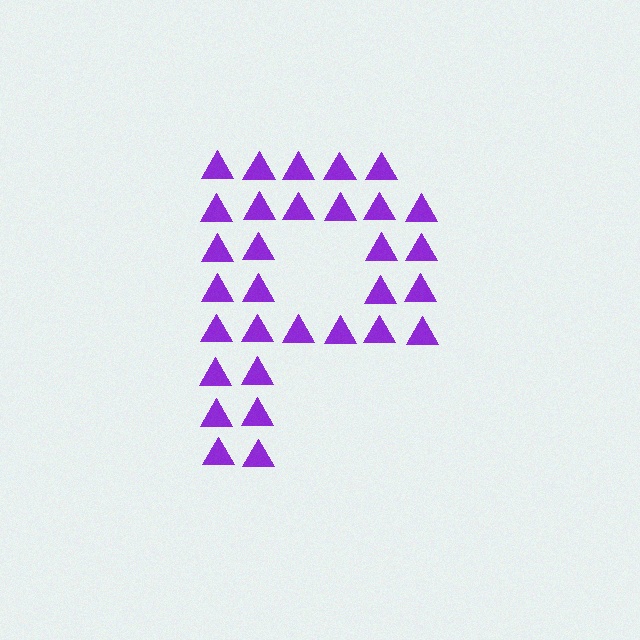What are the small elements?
The small elements are triangles.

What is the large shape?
The large shape is the letter P.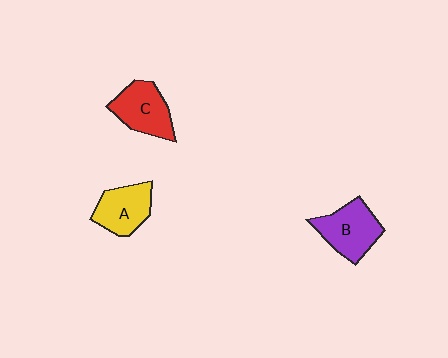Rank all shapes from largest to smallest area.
From largest to smallest: B (purple), C (red), A (yellow).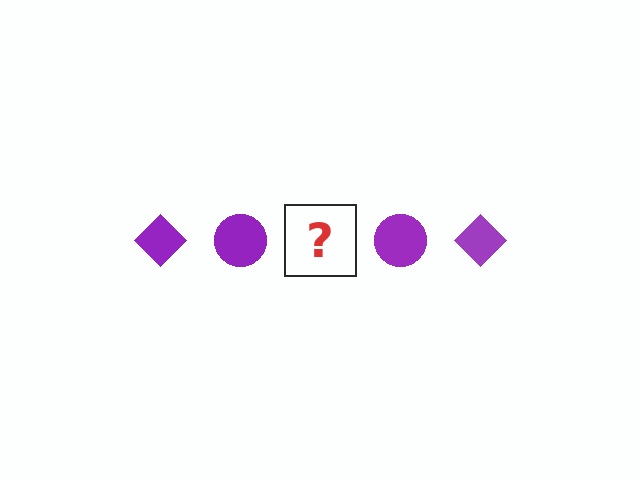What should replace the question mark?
The question mark should be replaced with a purple diamond.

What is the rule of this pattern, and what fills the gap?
The rule is that the pattern cycles through diamond, circle shapes in purple. The gap should be filled with a purple diamond.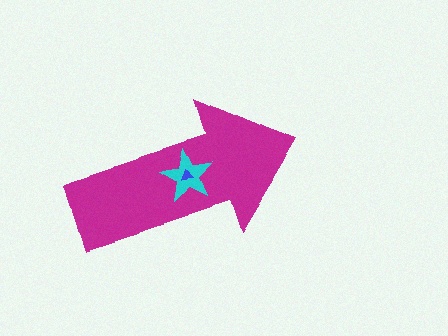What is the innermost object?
The blue triangle.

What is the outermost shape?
The magenta arrow.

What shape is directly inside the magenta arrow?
The cyan star.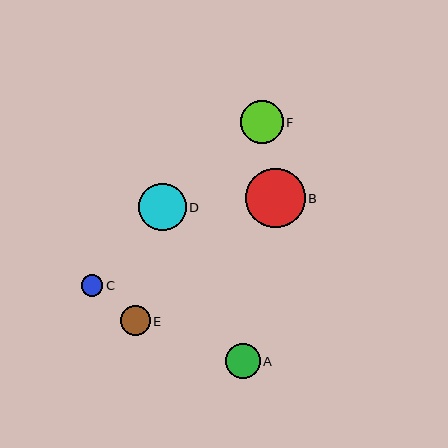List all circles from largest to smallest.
From largest to smallest: B, D, F, A, E, C.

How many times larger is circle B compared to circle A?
Circle B is approximately 1.7 times the size of circle A.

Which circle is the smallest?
Circle C is the smallest with a size of approximately 21 pixels.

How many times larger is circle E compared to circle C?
Circle E is approximately 1.4 times the size of circle C.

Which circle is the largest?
Circle B is the largest with a size of approximately 59 pixels.